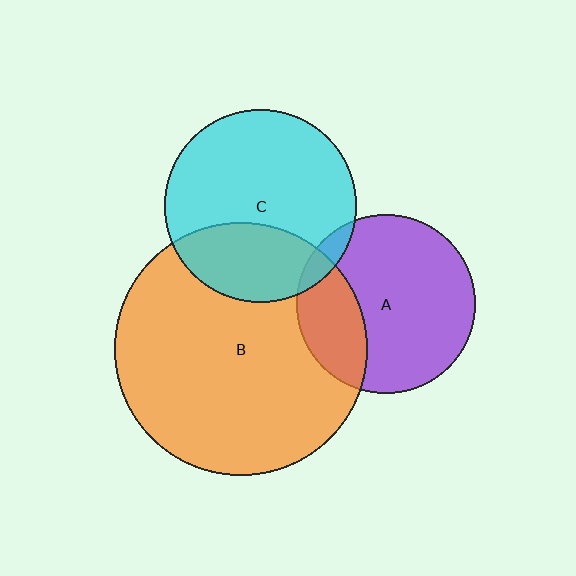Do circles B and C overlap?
Yes.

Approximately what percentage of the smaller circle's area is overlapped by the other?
Approximately 30%.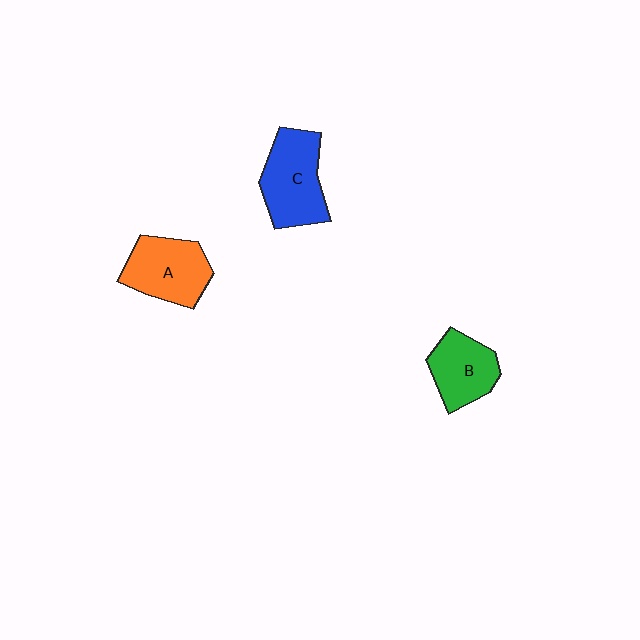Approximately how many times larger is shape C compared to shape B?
Approximately 1.3 times.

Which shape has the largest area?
Shape C (blue).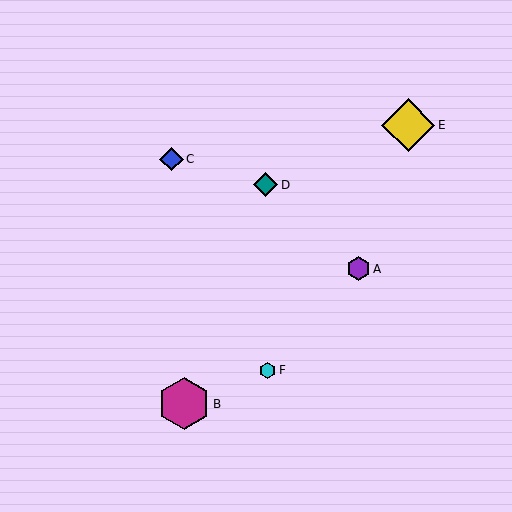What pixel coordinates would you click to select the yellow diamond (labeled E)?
Click at (408, 125) to select the yellow diamond E.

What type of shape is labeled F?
Shape F is a cyan hexagon.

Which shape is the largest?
The yellow diamond (labeled E) is the largest.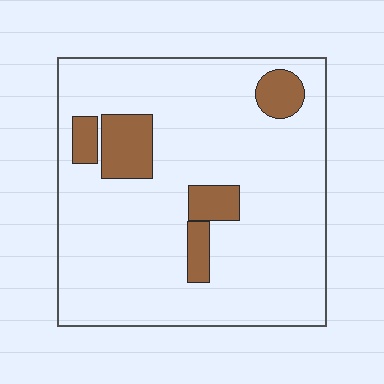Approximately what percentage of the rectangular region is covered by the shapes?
Approximately 15%.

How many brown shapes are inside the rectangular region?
5.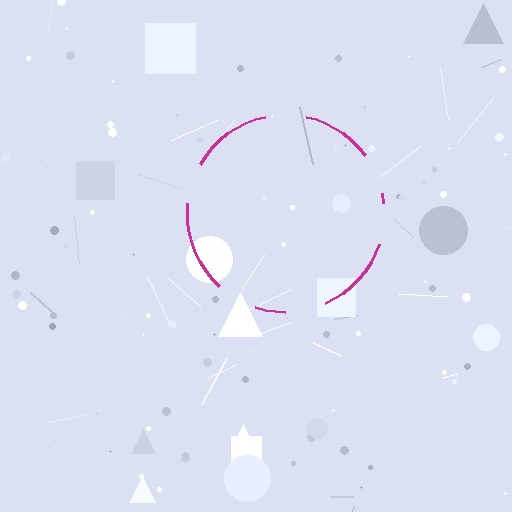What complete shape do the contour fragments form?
The contour fragments form a circle.